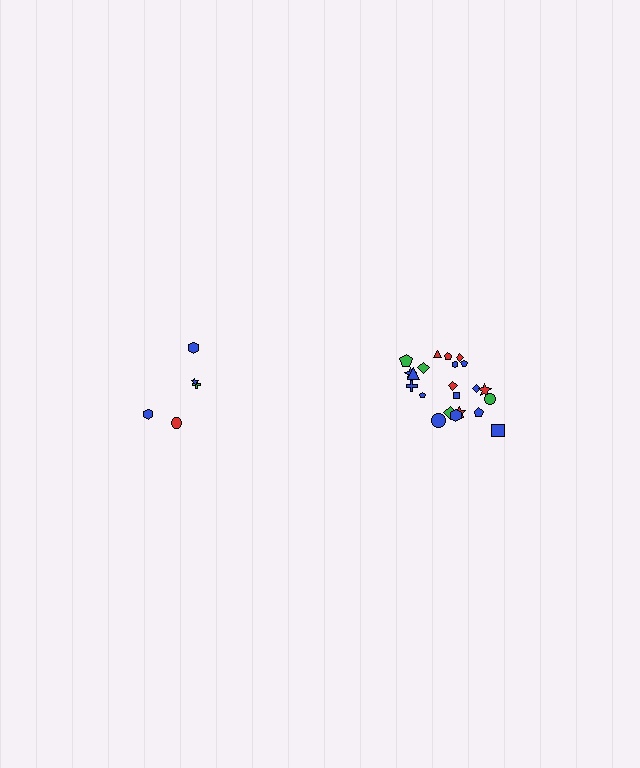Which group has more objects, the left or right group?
The right group.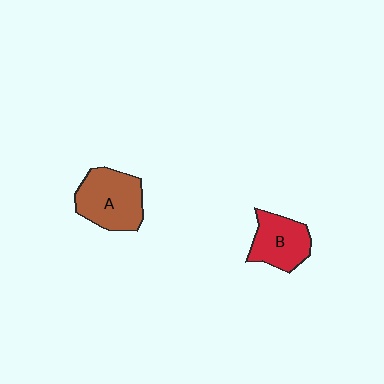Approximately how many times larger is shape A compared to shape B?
Approximately 1.3 times.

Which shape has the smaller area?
Shape B (red).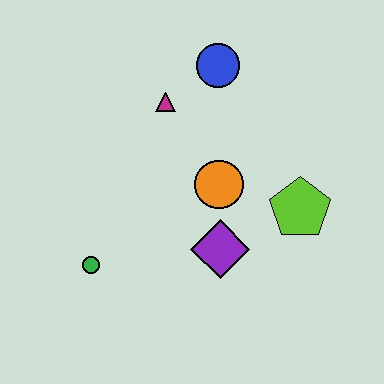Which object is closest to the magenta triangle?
The blue circle is closest to the magenta triangle.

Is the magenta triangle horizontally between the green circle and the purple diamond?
Yes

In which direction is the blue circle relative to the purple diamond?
The blue circle is above the purple diamond.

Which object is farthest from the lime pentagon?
The green circle is farthest from the lime pentagon.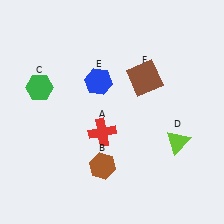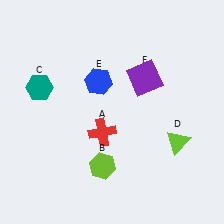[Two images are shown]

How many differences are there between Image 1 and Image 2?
There are 3 differences between the two images.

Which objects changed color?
B changed from brown to lime. C changed from green to teal. F changed from brown to purple.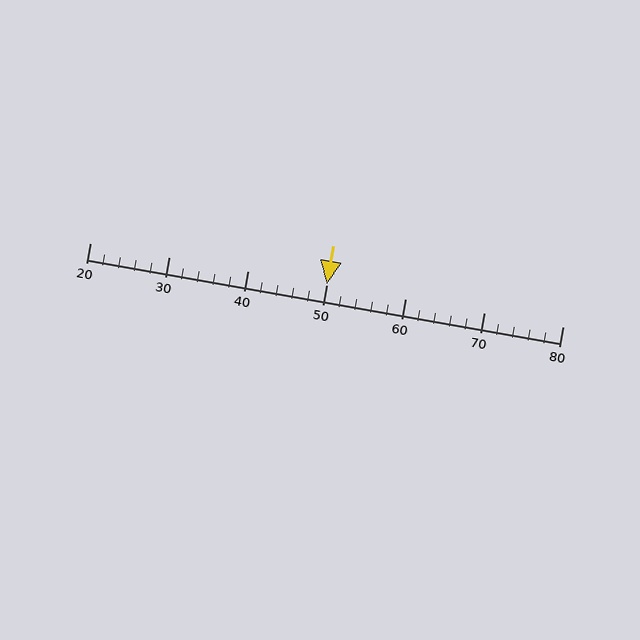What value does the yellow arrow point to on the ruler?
The yellow arrow points to approximately 50.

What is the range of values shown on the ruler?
The ruler shows values from 20 to 80.